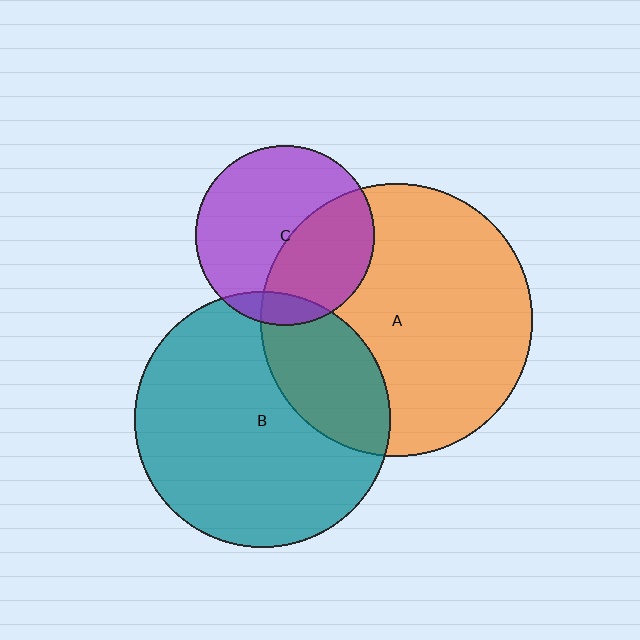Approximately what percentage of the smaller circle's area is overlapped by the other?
Approximately 25%.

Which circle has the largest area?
Circle A (orange).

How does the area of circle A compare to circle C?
Approximately 2.3 times.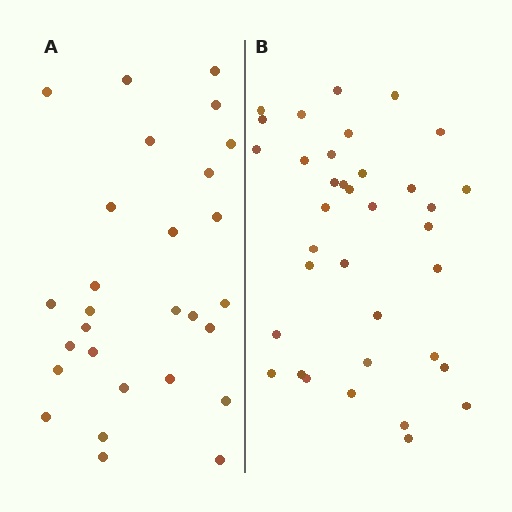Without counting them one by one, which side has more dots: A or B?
Region B (the right region) has more dots.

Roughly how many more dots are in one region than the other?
Region B has roughly 8 or so more dots than region A.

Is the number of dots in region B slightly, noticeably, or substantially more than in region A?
Region B has noticeably more, but not dramatically so. The ratio is roughly 1.3 to 1.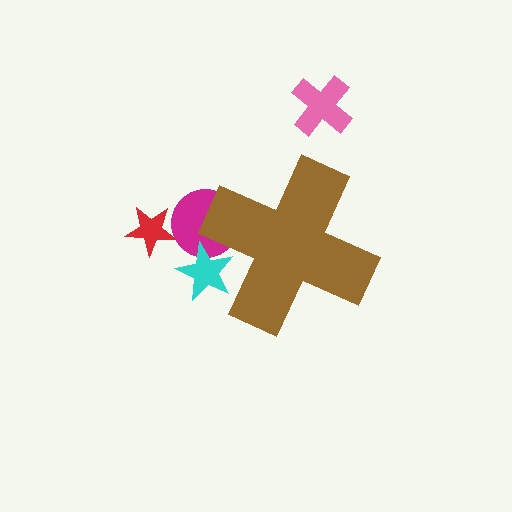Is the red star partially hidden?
No, the red star is fully visible.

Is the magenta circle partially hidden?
Yes, the magenta circle is partially hidden behind the brown cross.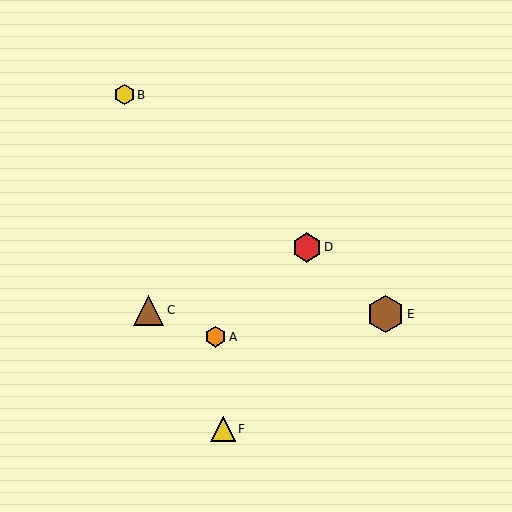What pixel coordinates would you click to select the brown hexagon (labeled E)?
Click at (385, 314) to select the brown hexagon E.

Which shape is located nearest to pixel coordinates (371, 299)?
The brown hexagon (labeled E) at (385, 314) is nearest to that location.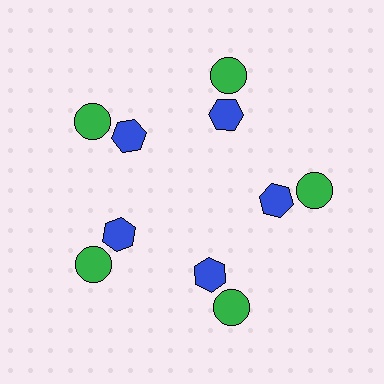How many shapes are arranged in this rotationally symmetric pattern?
There are 10 shapes, arranged in 5 groups of 2.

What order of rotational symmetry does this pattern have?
This pattern has 5-fold rotational symmetry.